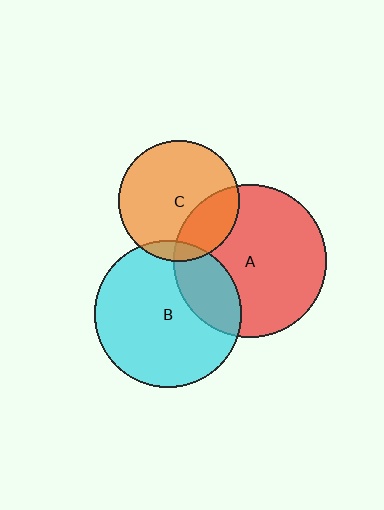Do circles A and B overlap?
Yes.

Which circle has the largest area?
Circle A (red).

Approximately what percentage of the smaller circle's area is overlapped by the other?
Approximately 25%.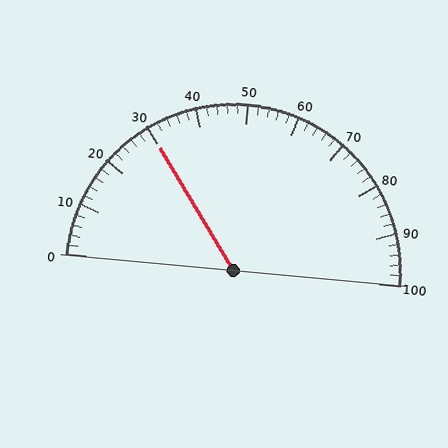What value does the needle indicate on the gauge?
The needle indicates approximately 30.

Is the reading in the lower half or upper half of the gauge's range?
The reading is in the lower half of the range (0 to 100).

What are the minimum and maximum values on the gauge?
The gauge ranges from 0 to 100.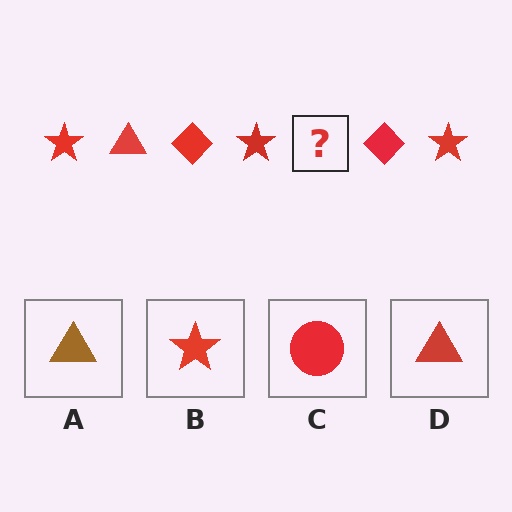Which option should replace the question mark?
Option D.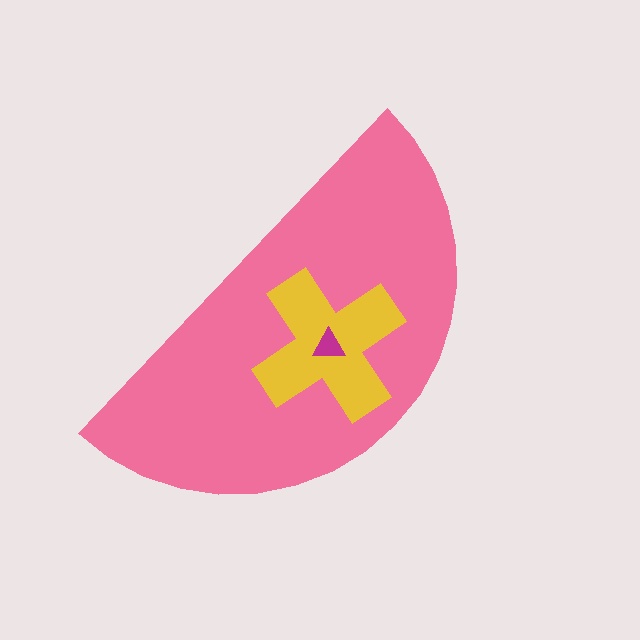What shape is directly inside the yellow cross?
The magenta triangle.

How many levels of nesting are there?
3.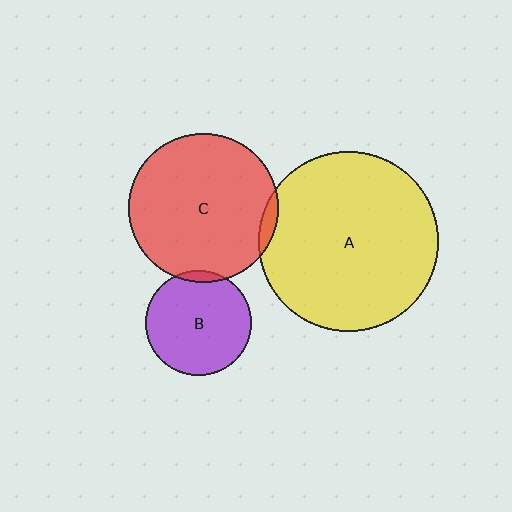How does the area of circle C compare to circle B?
Approximately 2.0 times.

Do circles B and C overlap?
Yes.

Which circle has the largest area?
Circle A (yellow).